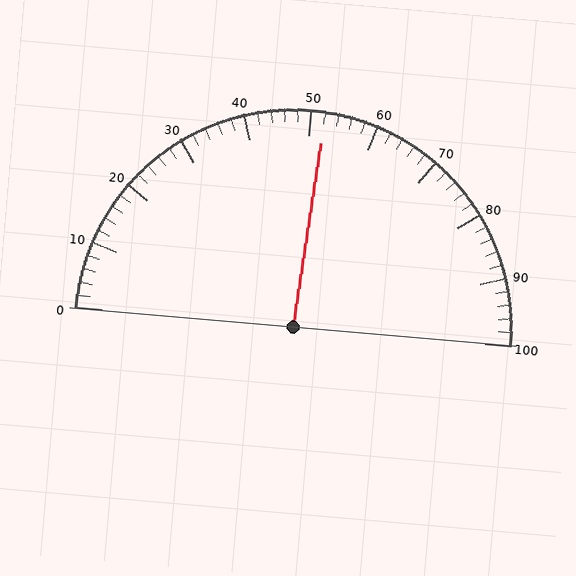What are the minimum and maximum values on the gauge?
The gauge ranges from 0 to 100.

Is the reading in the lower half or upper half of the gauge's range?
The reading is in the upper half of the range (0 to 100).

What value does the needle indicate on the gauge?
The needle indicates approximately 52.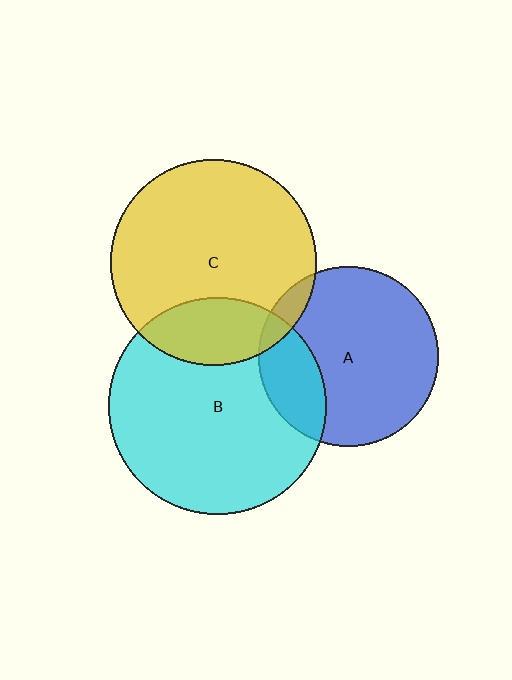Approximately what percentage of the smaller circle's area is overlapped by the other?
Approximately 20%.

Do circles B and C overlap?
Yes.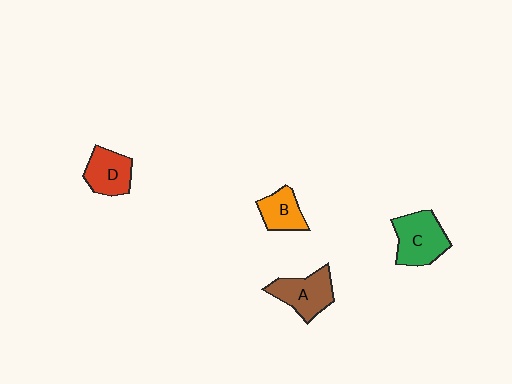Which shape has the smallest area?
Shape B (orange).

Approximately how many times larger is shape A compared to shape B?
Approximately 1.4 times.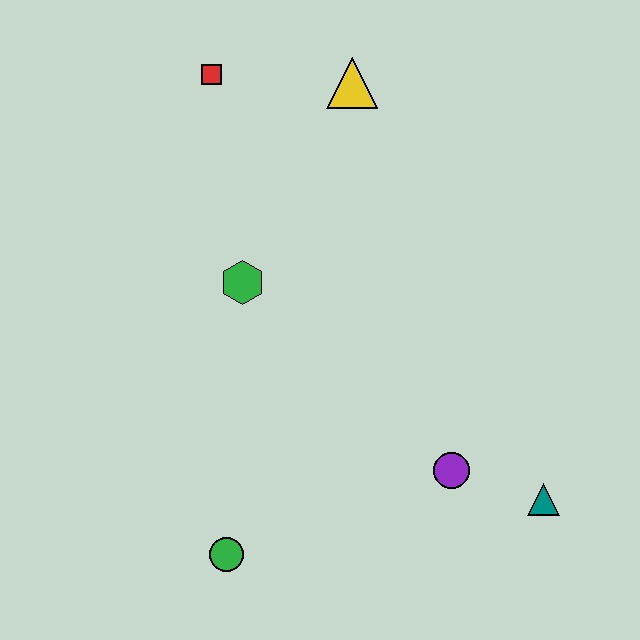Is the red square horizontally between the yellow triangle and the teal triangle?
No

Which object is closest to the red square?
The yellow triangle is closest to the red square.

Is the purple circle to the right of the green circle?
Yes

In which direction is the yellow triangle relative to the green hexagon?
The yellow triangle is above the green hexagon.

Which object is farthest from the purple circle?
The red square is farthest from the purple circle.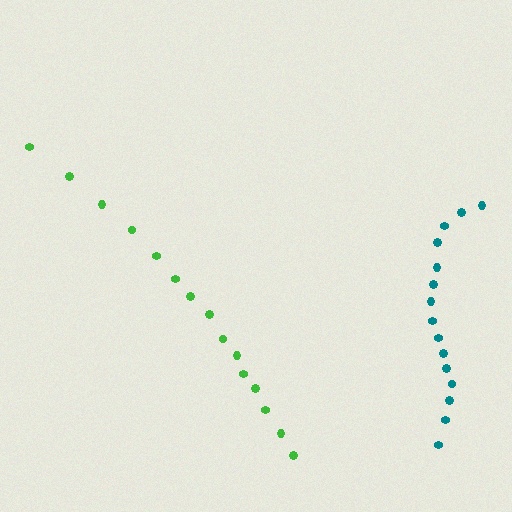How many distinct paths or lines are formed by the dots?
There are 2 distinct paths.